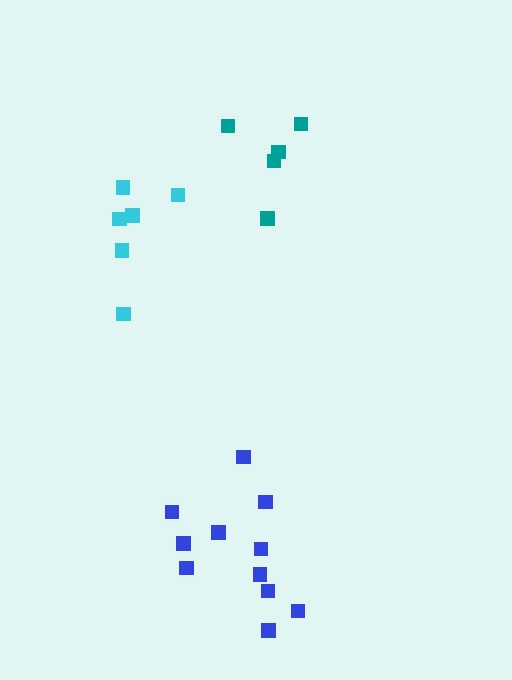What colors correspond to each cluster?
The clusters are colored: teal, cyan, blue.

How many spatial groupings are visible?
There are 3 spatial groupings.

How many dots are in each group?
Group 1: 5 dots, Group 2: 6 dots, Group 3: 11 dots (22 total).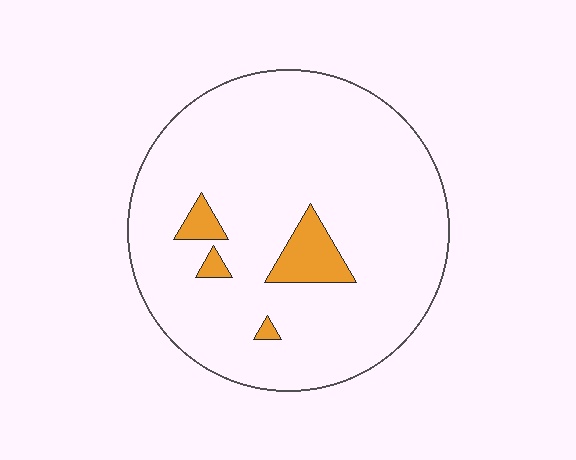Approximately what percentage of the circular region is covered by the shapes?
Approximately 10%.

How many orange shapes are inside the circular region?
4.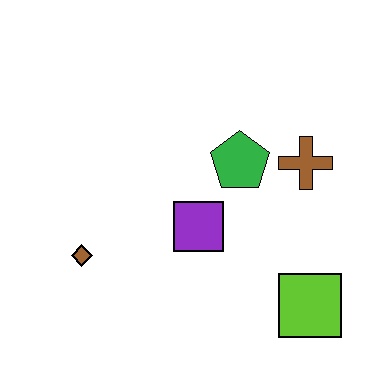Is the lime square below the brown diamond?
Yes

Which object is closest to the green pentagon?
The brown cross is closest to the green pentagon.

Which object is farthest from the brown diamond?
The brown cross is farthest from the brown diamond.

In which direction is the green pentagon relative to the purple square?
The green pentagon is above the purple square.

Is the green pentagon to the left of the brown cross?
Yes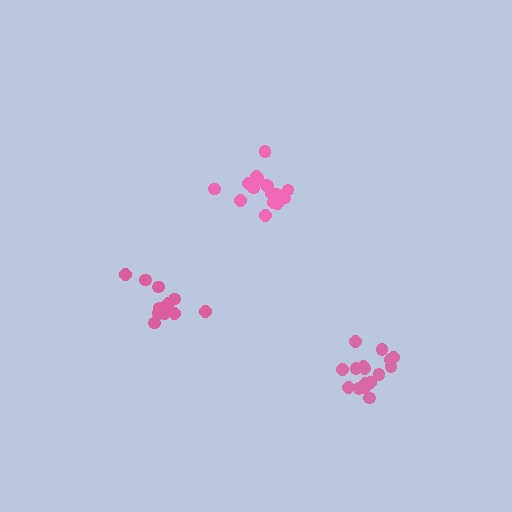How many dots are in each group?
Group 1: 16 dots, Group 2: 11 dots, Group 3: 16 dots (43 total).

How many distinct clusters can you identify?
There are 3 distinct clusters.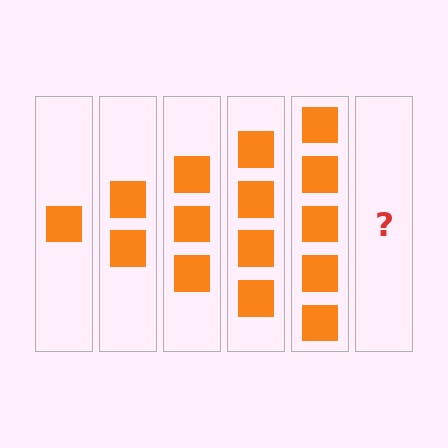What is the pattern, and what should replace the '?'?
The pattern is that each step adds one more square. The '?' should be 6 squares.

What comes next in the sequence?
The next element should be 6 squares.